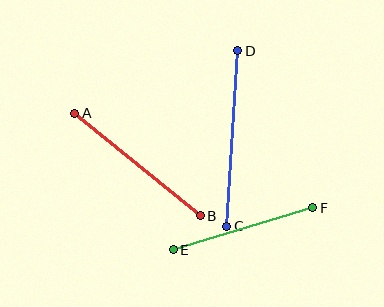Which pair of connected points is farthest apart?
Points C and D are farthest apart.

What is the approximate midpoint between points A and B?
The midpoint is at approximately (137, 165) pixels.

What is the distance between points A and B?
The distance is approximately 162 pixels.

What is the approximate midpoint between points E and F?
The midpoint is at approximately (243, 229) pixels.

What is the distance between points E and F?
The distance is approximately 146 pixels.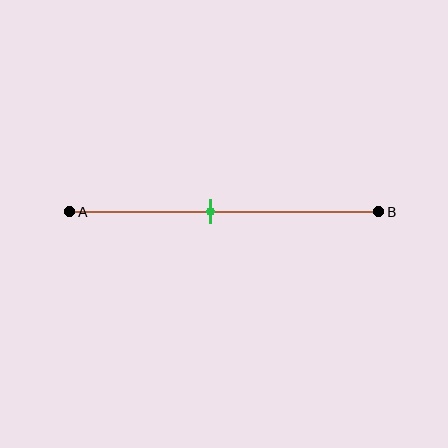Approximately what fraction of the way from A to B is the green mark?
The green mark is approximately 45% of the way from A to B.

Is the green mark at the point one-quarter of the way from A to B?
No, the mark is at about 45% from A, not at the 25% one-quarter point.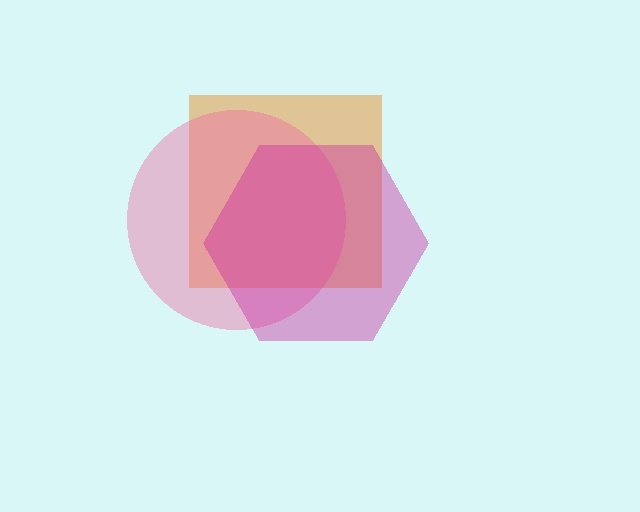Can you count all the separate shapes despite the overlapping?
Yes, there are 3 separate shapes.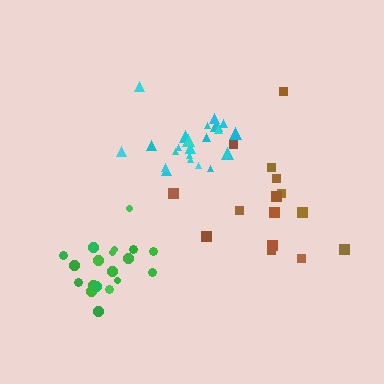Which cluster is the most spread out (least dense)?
Brown.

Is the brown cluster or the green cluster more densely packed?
Green.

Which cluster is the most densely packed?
Cyan.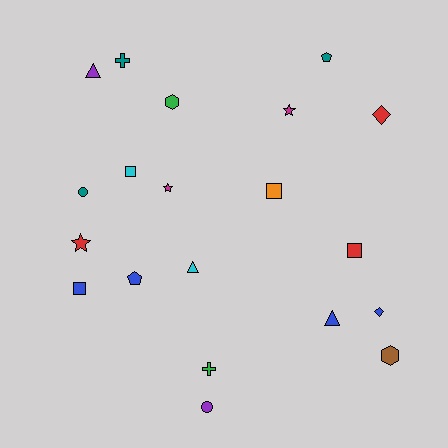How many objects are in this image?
There are 20 objects.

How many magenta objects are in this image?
There are 2 magenta objects.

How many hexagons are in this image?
There are 2 hexagons.